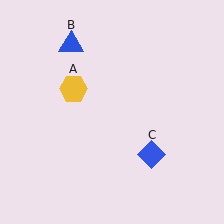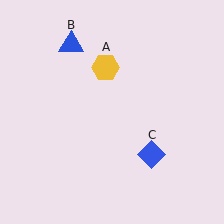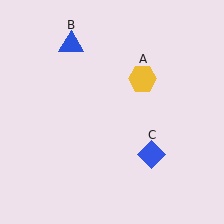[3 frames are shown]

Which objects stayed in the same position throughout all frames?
Blue triangle (object B) and blue diamond (object C) remained stationary.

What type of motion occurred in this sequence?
The yellow hexagon (object A) rotated clockwise around the center of the scene.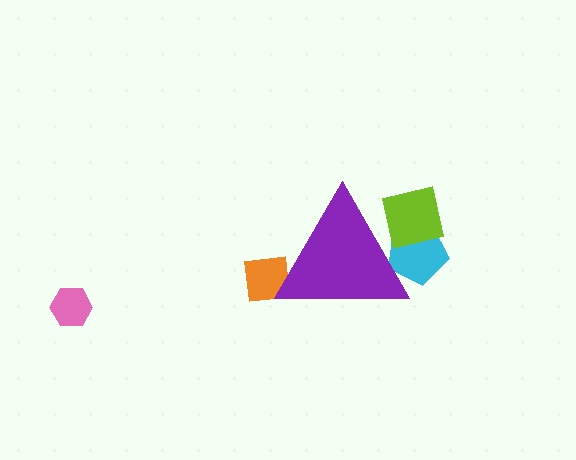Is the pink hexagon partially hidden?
No, the pink hexagon is fully visible.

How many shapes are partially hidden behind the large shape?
3 shapes are partially hidden.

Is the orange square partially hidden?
Yes, the orange square is partially hidden behind the purple triangle.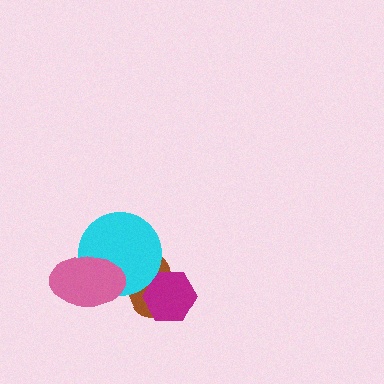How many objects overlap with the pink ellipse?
2 objects overlap with the pink ellipse.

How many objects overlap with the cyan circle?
2 objects overlap with the cyan circle.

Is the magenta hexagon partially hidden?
No, no other shape covers it.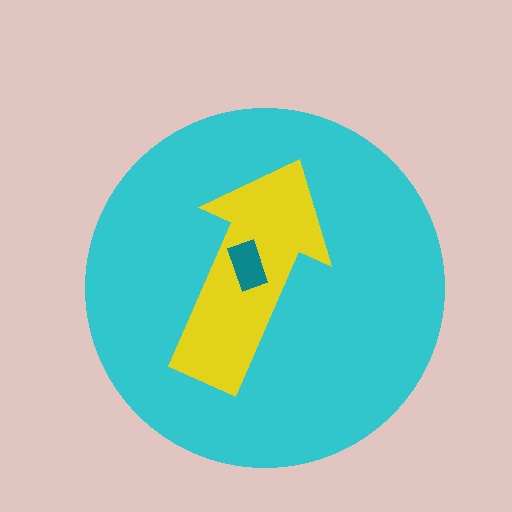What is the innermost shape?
The teal rectangle.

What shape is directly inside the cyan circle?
The yellow arrow.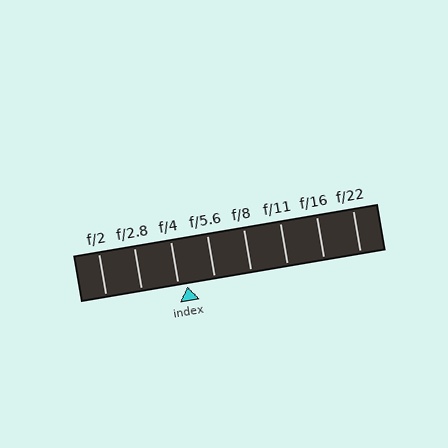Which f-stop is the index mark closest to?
The index mark is closest to f/4.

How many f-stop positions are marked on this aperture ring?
There are 8 f-stop positions marked.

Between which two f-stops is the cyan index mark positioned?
The index mark is between f/4 and f/5.6.